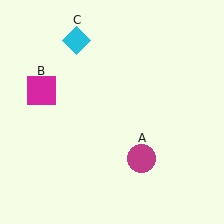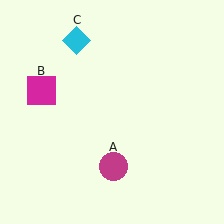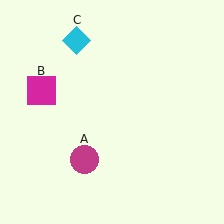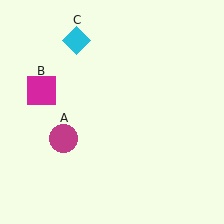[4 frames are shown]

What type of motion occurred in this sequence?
The magenta circle (object A) rotated clockwise around the center of the scene.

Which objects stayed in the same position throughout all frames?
Magenta square (object B) and cyan diamond (object C) remained stationary.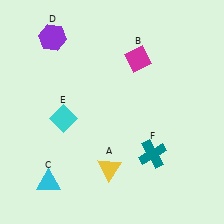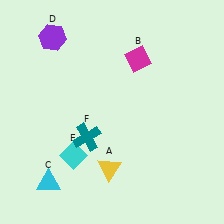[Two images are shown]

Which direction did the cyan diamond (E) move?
The cyan diamond (E) moved down.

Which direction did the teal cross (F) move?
The teal cross (F) moved left.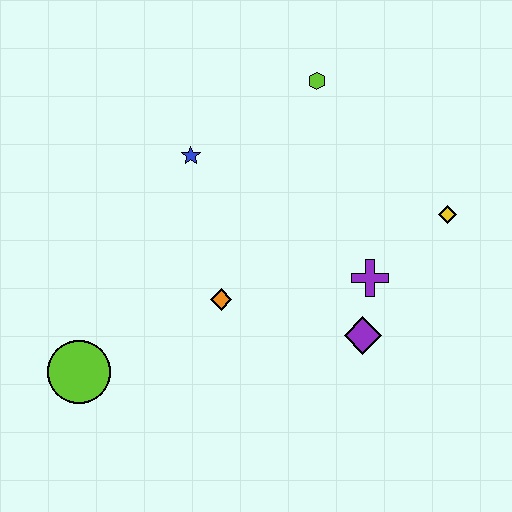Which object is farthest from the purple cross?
The lime circle is farthest from the purple cross.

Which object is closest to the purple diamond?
The purple cross is closest to the purple diamond.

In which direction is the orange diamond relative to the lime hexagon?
The orange diamond is below the lime hexagon.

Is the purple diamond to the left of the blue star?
No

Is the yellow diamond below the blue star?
Yes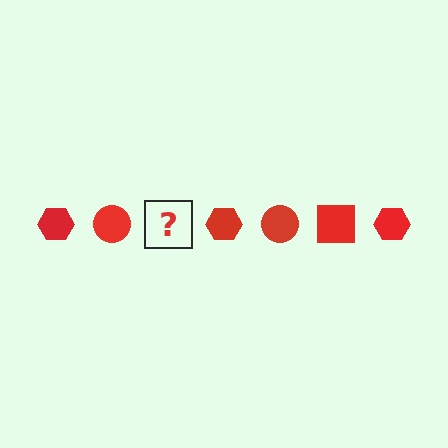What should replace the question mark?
The question mark should be replaced with a red square.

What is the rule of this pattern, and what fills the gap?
The rule is that the pattern cycles through hexagon, circle, square shapes in red. The gap should be filled with a red square.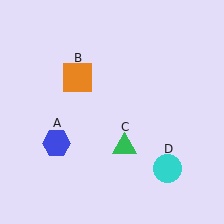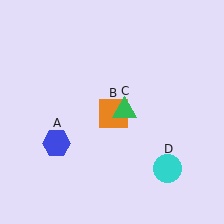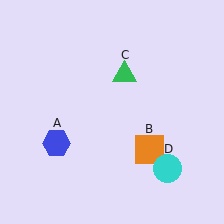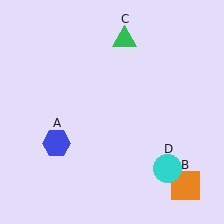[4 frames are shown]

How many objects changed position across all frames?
2 objects changed position: orange square (object B), green triangle (object C).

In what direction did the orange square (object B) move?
The orange square (object B) moved down and to the right.